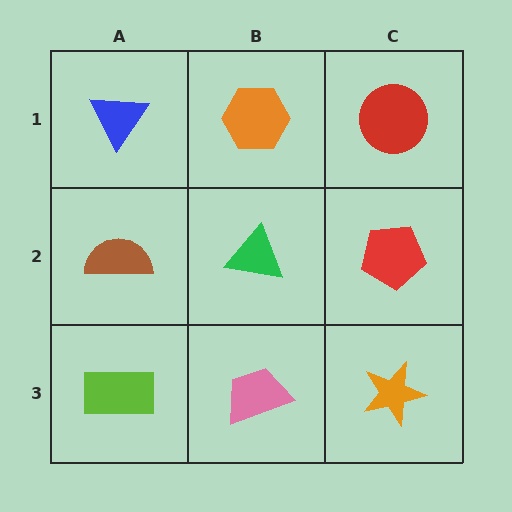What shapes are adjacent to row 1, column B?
A green triangle (row 2, column B), a blue triangle (row 1, column A), a red circle (row 1, column C).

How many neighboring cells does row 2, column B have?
4.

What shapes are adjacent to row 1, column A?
A brown semicircle (row 2, column A), an orange hexagon (row 1, column B).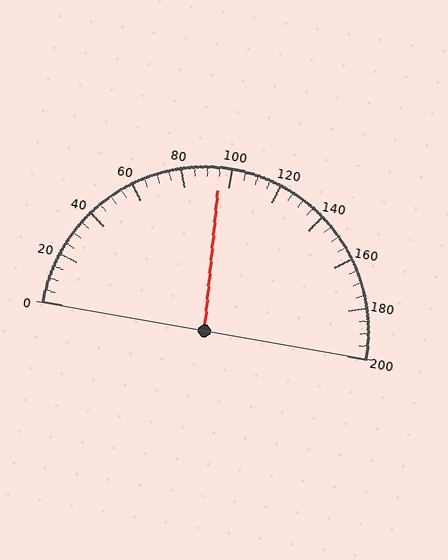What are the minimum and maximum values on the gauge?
The gauge ranges from 0 to 200.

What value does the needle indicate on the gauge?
The needle indicates approximately 95.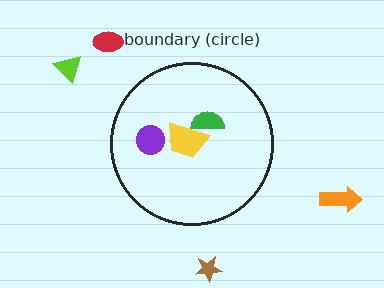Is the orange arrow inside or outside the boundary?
Outside.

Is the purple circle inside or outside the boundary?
Inside.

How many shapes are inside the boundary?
3 inside, 4 outside.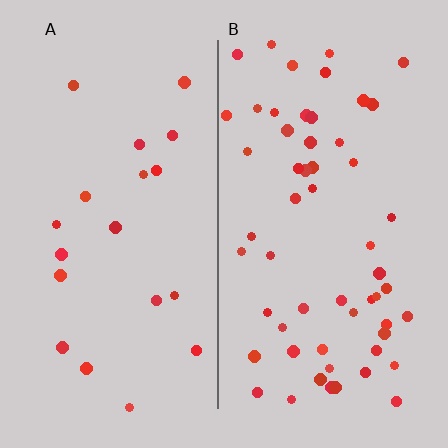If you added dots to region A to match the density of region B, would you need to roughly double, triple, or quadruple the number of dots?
Approximately triple.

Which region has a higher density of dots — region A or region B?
B (the right).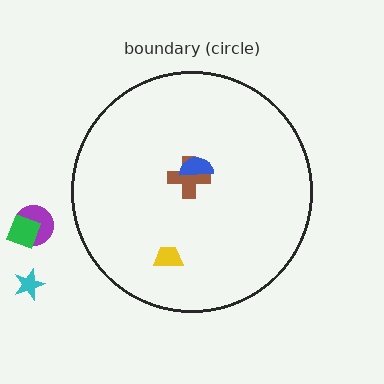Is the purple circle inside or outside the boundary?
Outside.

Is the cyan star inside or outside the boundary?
Outside.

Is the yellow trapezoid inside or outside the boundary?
Inside.